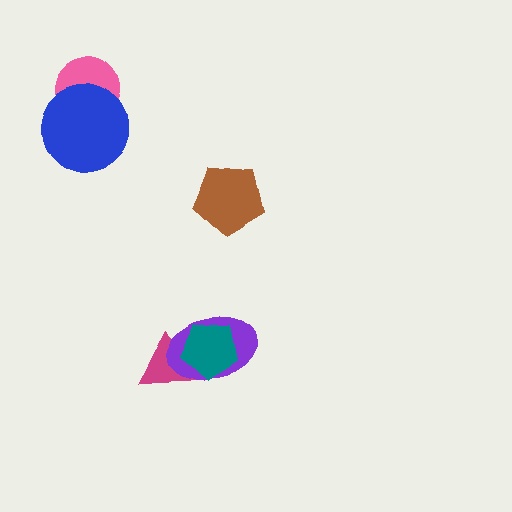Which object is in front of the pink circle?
The blue circle is in front of the pink circle.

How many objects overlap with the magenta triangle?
2 objects overlap with the magenta triangle.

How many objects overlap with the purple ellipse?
2 objects overlap with the purple ellipse.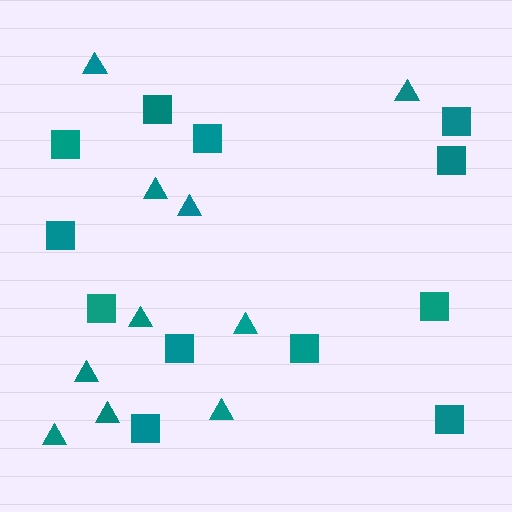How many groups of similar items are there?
There are 2 groups: one group of triangles (10) and one group of squares (12).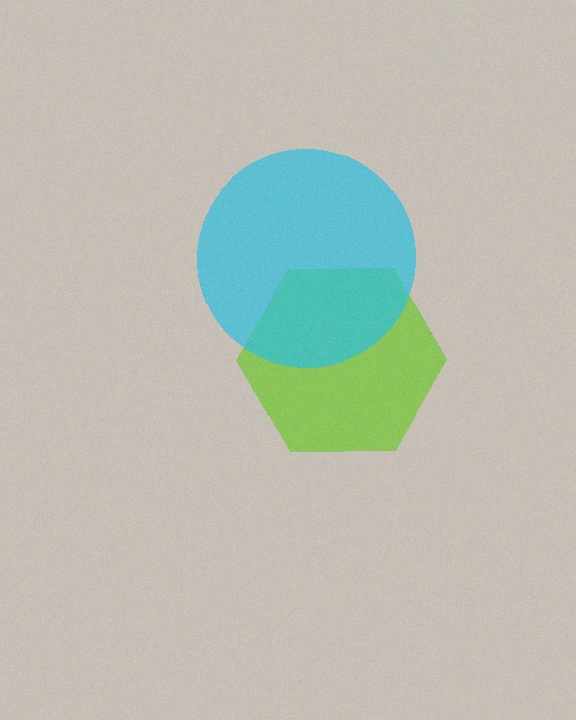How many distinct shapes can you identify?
There are 2 distinct shapes: a lime hexagon, a cyan circle.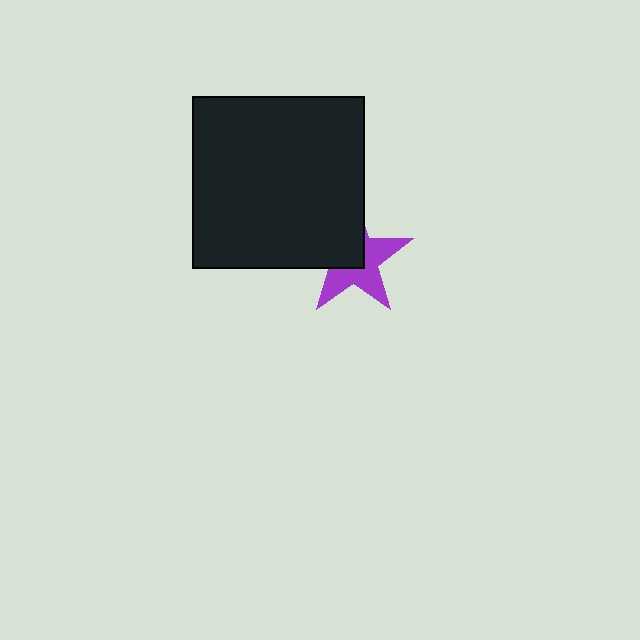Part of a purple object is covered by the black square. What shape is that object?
It is a star.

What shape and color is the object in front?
The object in front is a black square.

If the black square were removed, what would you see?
You would see the complete purple star.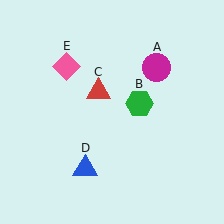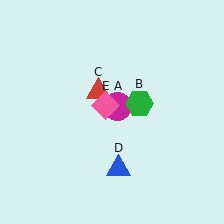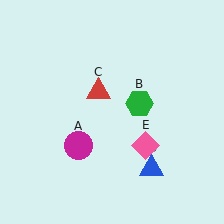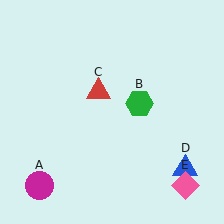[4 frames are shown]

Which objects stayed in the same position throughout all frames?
Green hexagon (object B) and red triangle (object C) remained stationary.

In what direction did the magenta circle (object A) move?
The magenta circle (object A) moved down and to the left.